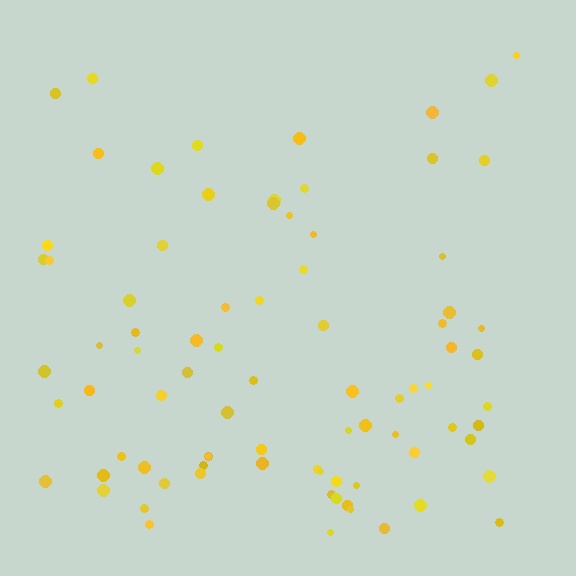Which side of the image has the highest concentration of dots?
The bottom.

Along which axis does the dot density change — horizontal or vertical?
Vertical.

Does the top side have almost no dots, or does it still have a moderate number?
Still a moderate number, just noticeably fewer than the bottom.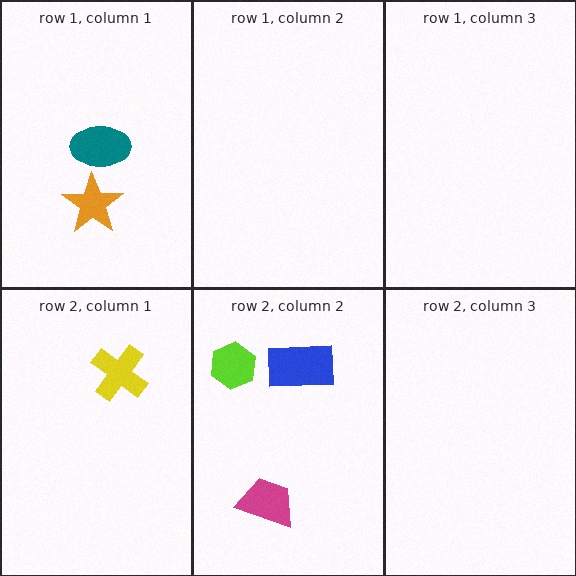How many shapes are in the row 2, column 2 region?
3.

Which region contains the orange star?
The row 1, column 1 region.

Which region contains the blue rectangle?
The row 2, column 2 region.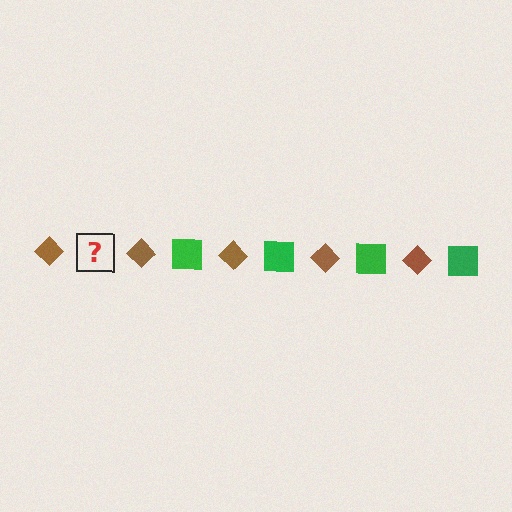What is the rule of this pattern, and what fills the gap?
The rule is that the pattern alternates between brown diamond and green square. The gap should be filled with a green square.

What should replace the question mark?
The question mark should be replaced with a green square.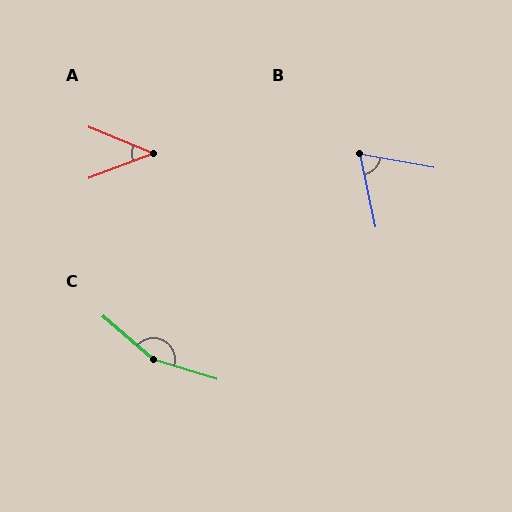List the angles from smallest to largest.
A (43°), B (68°), C (156°).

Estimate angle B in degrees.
Approximately 68 degrees.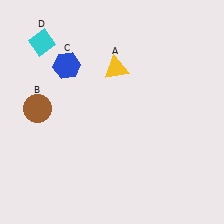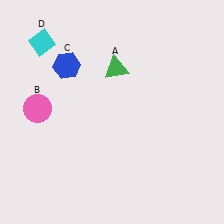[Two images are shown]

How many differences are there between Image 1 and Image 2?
There are 2 differences between the two images.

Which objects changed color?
A changed from yellow to green. B changed from brown to pink.